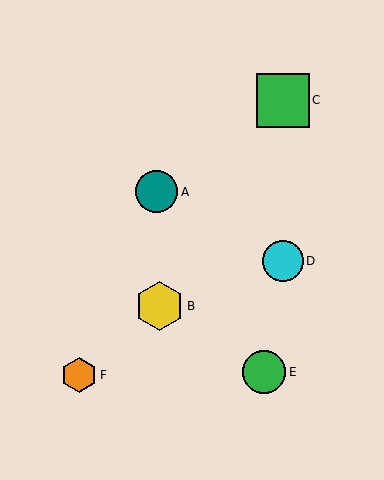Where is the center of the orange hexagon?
The center of the orange hexagon is at (79, 375).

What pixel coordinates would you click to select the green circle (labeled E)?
Click at (264, 372) to select the green circle E.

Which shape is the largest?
The green square (labeled C) is the largest.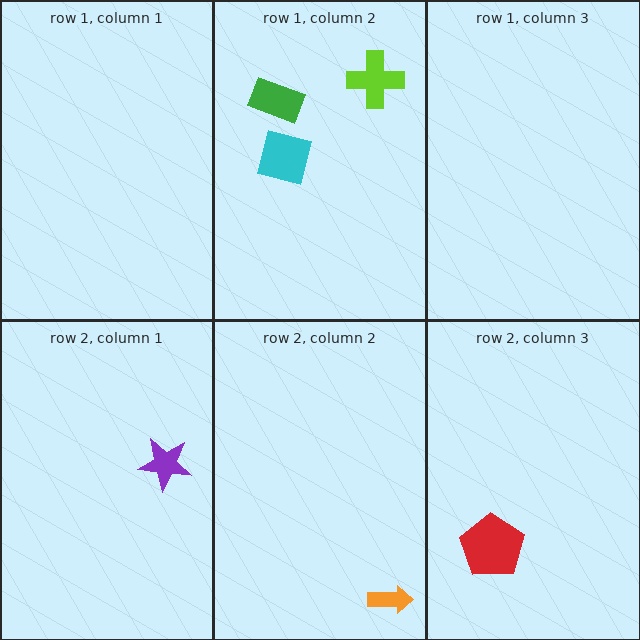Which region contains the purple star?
The row 2, column 1 region.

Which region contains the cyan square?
The row 1, column 2 region.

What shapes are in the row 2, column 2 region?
The orange arrow.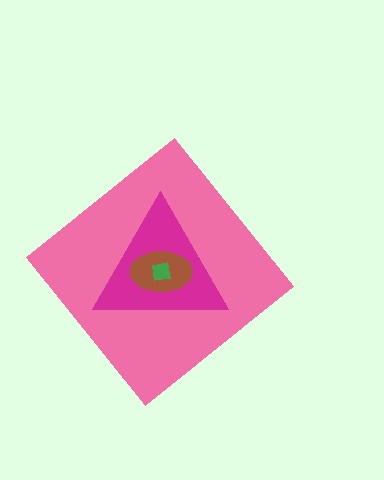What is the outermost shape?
The pink diamond.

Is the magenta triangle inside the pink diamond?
Yes.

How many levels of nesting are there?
4.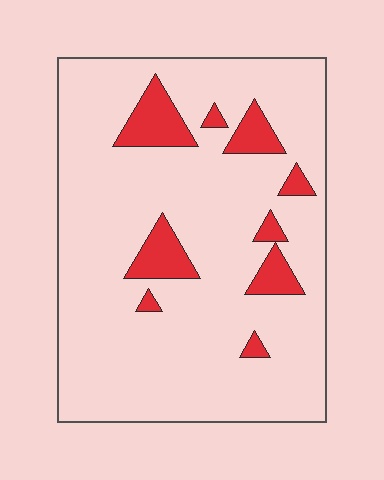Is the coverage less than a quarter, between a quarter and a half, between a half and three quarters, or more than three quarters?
Less than a quarter.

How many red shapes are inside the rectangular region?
9.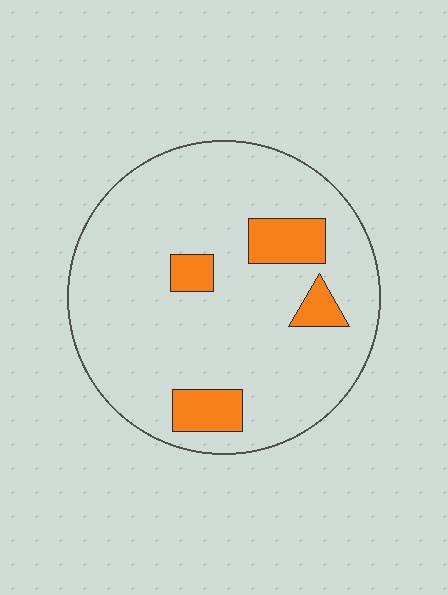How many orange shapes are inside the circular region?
4.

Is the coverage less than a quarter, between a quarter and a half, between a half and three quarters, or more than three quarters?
Less than a quarter.